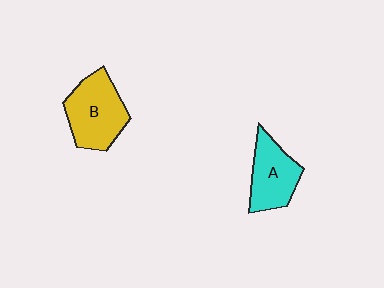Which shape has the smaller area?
Shape A (cyan).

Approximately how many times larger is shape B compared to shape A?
Approximately 1.3 times.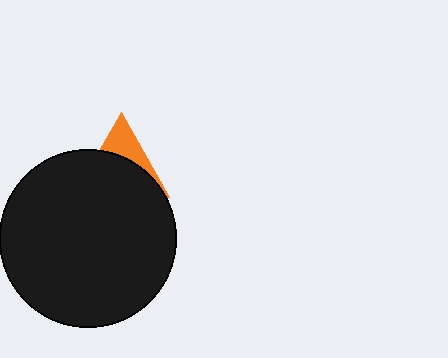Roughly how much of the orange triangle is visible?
A small part of it is visible (roughly 33%).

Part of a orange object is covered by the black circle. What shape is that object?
It is a triangle.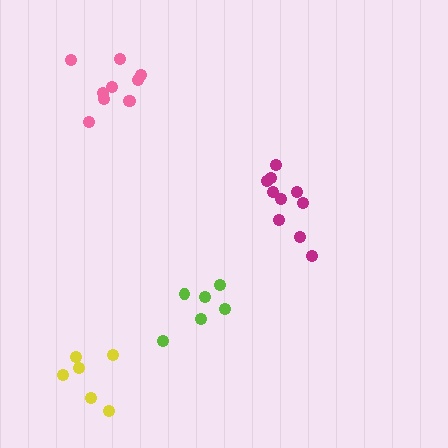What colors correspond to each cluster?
The clusters are colored: lime, pink, magenta, yellow.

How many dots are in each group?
Group 1: 6 dots, Group 2: 10 dots, Group 3: 10 dots, Group 4: 6 dots (32 total).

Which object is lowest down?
The yellow cluster is bottommost.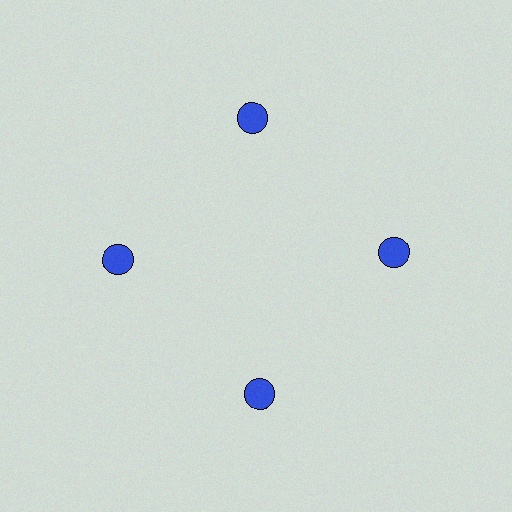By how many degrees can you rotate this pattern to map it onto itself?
The pattern maps onto itself every 90 degrees of rotation.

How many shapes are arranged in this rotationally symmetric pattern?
There are 4 shapes, arranged in 4 groups of 1.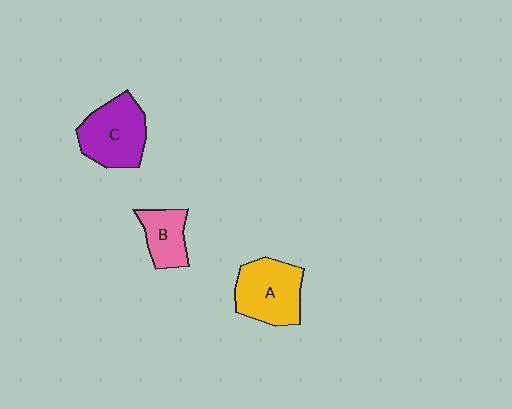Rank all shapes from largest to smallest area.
From largest to smallest: C (purple), A (yellow), B (pink).